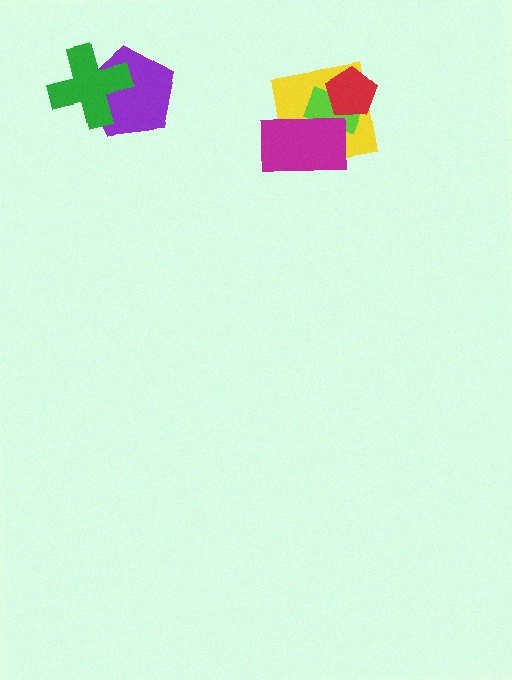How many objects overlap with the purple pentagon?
1 object overlaps with the purple pentagon.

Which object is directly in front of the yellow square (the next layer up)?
The lime rectangle is directly in front of the yellow square.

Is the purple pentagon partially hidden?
Yes, it is partially covered by another shape.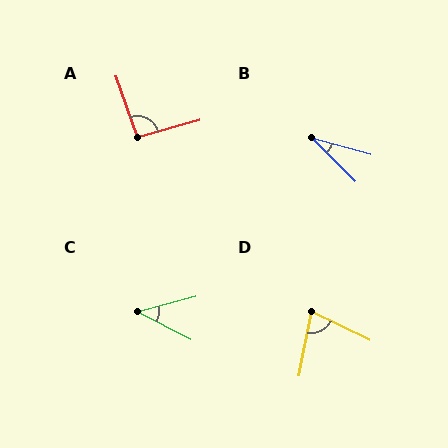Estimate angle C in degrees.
Approximately 43 degrees.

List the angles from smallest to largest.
B (30°), C (43°), D (75°), A (94°).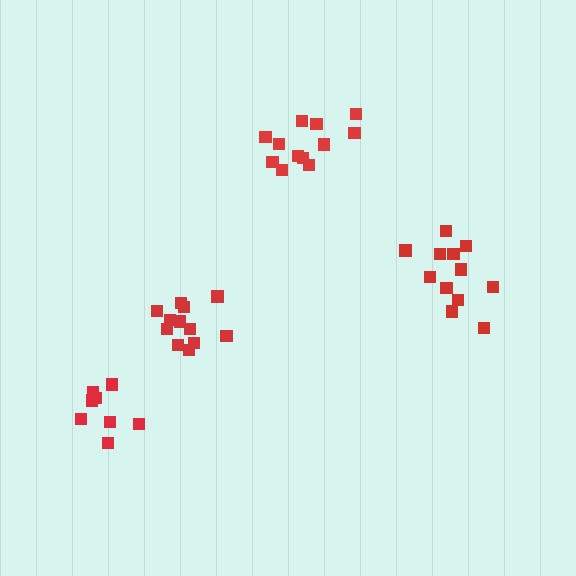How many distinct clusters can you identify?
There are 4 distinct clusters.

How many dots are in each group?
Group 1: 12 dots, Group 2: 12 dots, Group 3: 12 dots, Group 4: 8 dots (44 total).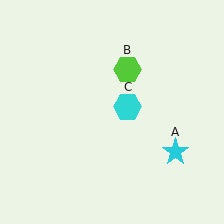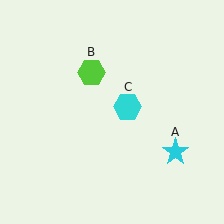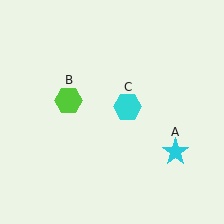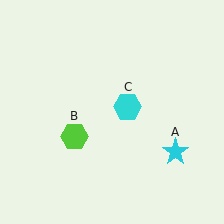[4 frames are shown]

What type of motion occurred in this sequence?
The lime hexagon (object B) rotated counterclockwise around the center of the scene.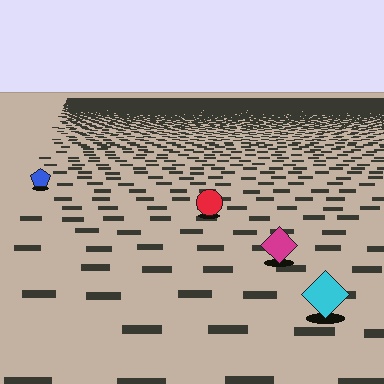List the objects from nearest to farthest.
From nearest to farthest: the cyan diamond, the magenta diamond, the red circle, the blue pentagon.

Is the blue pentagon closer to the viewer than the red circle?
No. The red circle is closer — you can tell from the texture gradient: the ground texture is coarser near it.